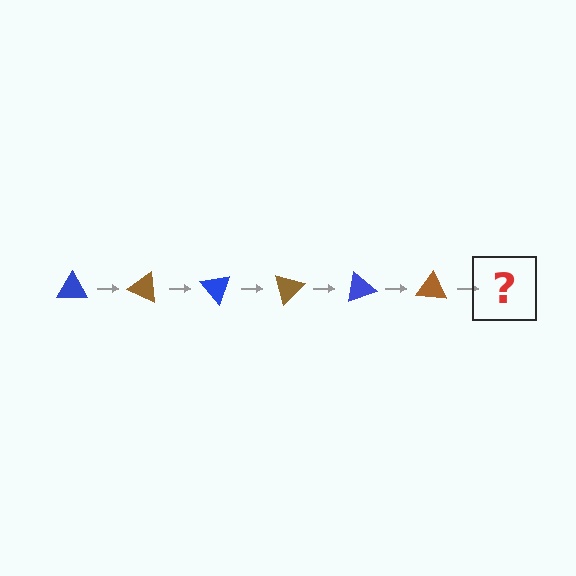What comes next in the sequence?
The next element should be a blue triangle, rotated 150 degrees from the start.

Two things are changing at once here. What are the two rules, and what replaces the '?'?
The two rules are that it rotates 25 degrees each step and the color cycles through blue and brown. The '?' should be a blue triangle, rotated 150 degrees from the start.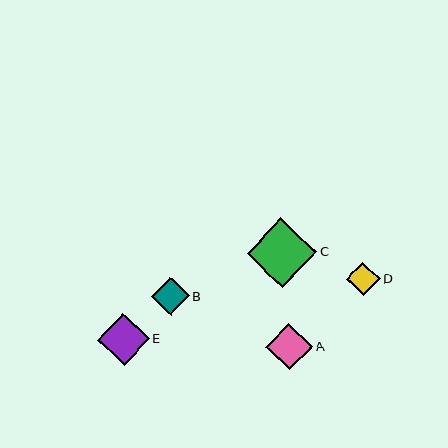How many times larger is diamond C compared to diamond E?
Diamond C is approximately 1.3 times the size of diamond E.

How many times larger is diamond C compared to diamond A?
Diamond C is approximately 1.5 times the size of diamond A.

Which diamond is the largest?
Diamond C is the largest with a size of approximately 70 pixels.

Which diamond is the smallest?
Diamond D is the smallest with a size of approximately 34 pixels.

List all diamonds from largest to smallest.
From largest to smallest: C, E, A, B, D.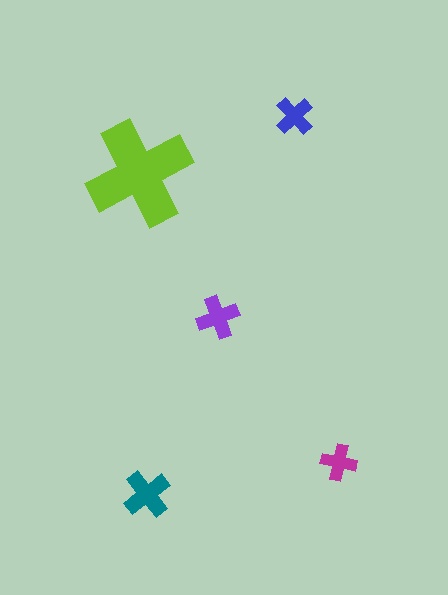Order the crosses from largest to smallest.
the lime one, the teal one, the purple one, the blue one, the magenta one.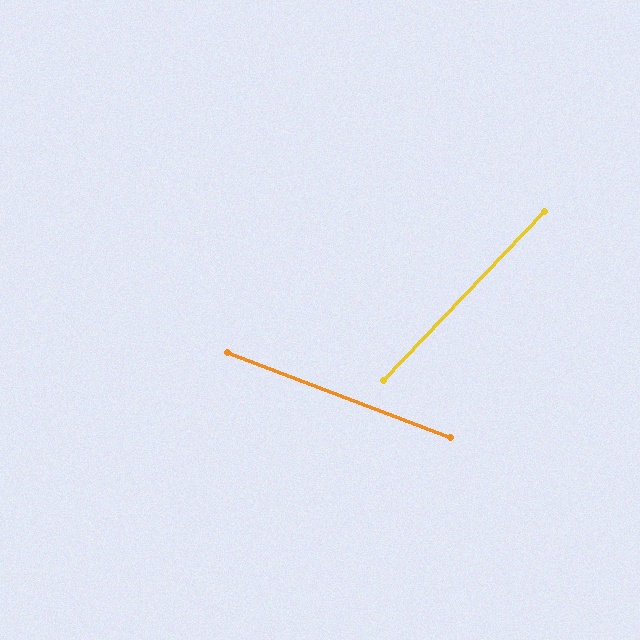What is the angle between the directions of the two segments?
Approximately 67 degrees.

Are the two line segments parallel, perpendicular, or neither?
Neither parallel nor perpendicular — they differ by about 67°.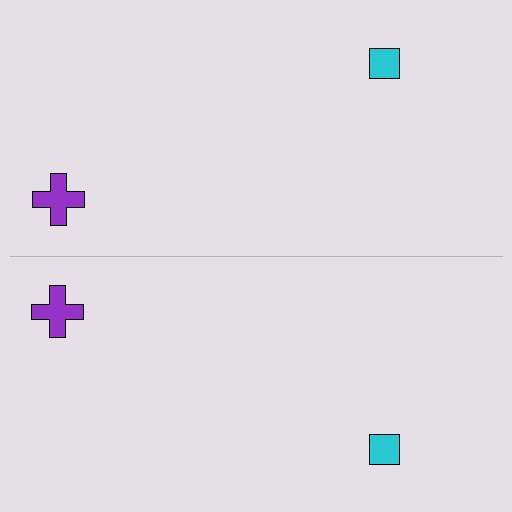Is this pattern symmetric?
Yes, this pattern has bilateral (reflection) symmetry.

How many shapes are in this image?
There are 4 shapes in this image.